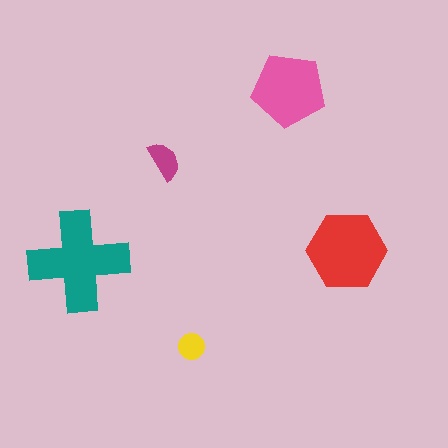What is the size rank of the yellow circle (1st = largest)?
5th.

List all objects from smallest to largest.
The yellow circle, the magenta semicircle, the pink pentagon, the red hexagon, the teal cross.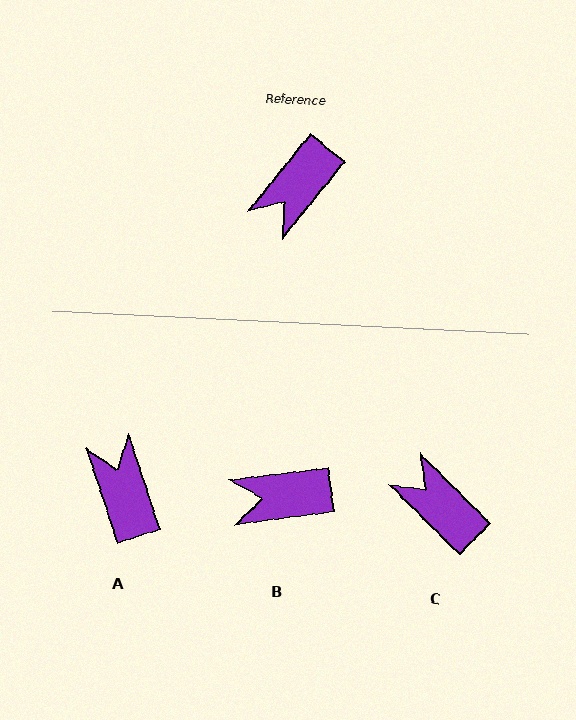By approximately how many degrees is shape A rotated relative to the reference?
Approximately 123 degrees clockwise.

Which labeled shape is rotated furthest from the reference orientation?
A, about 123 degrees away.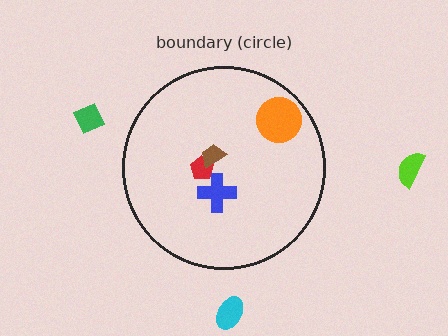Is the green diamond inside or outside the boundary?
Outside.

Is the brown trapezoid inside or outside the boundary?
Inside.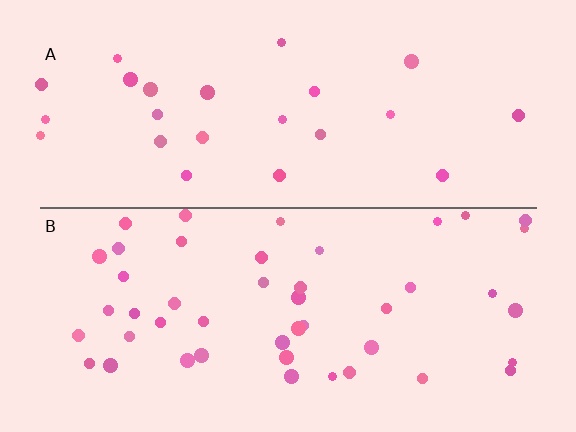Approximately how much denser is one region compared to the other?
Approximately 1.9× — region B over region A.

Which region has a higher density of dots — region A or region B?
B (the bottom).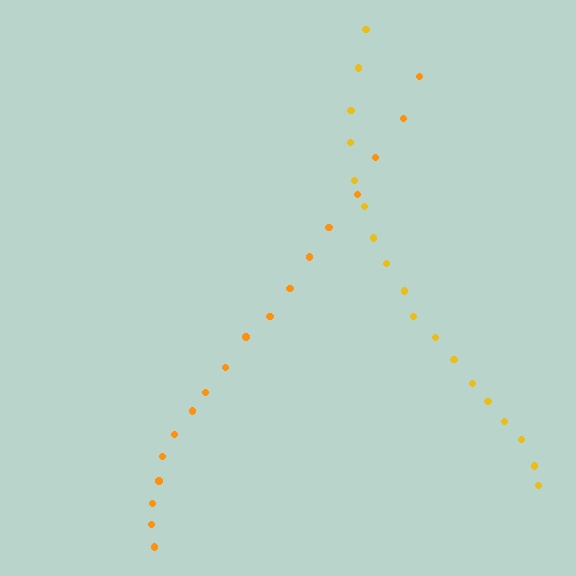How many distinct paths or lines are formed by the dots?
There are 2 distinct paths.